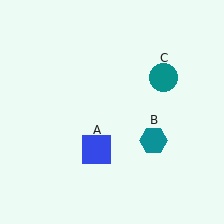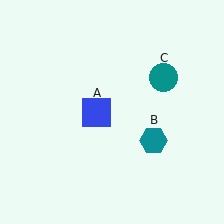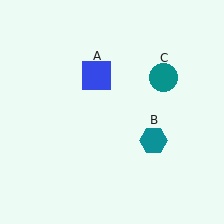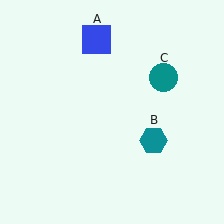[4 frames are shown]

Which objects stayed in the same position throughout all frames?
Teal hexagon (object B) and teal circle (object C) remained stationary.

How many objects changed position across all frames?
1 object changed position: blue square (object A).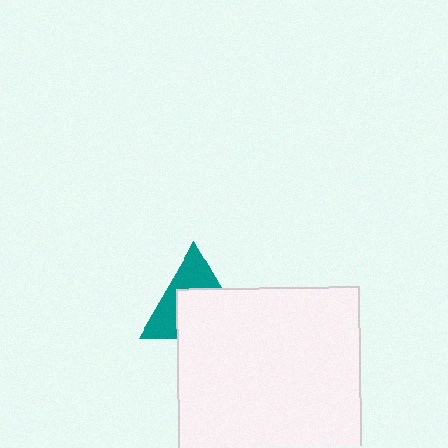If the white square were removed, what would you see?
You would see the complete teal triangle.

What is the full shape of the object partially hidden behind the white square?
The partially hidden object is a teal triangle.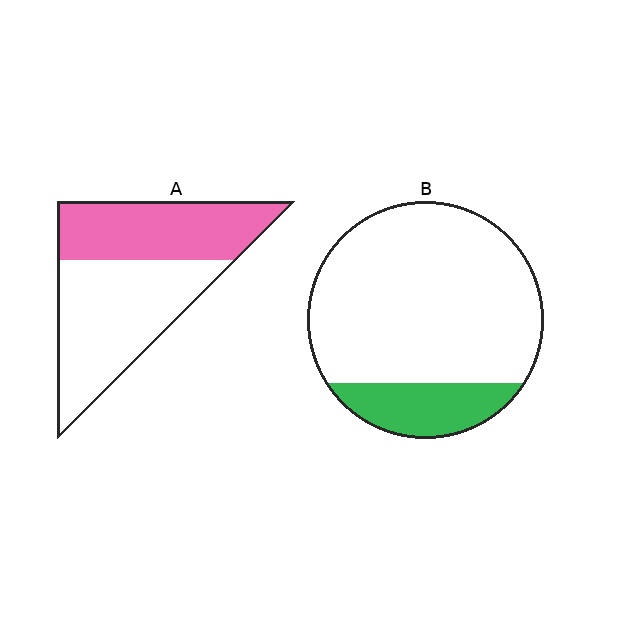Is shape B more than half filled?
No.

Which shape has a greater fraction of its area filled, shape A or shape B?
Shape A.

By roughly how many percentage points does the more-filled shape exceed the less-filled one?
By roughly 25 percentage points (A over B).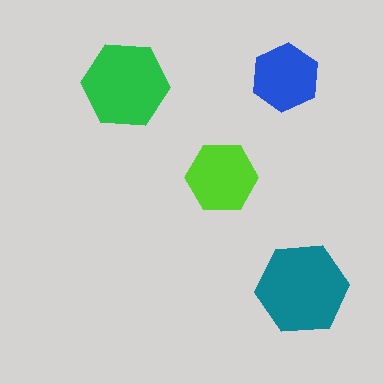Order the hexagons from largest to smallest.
the teal one, the green one, the lime one, the blue one.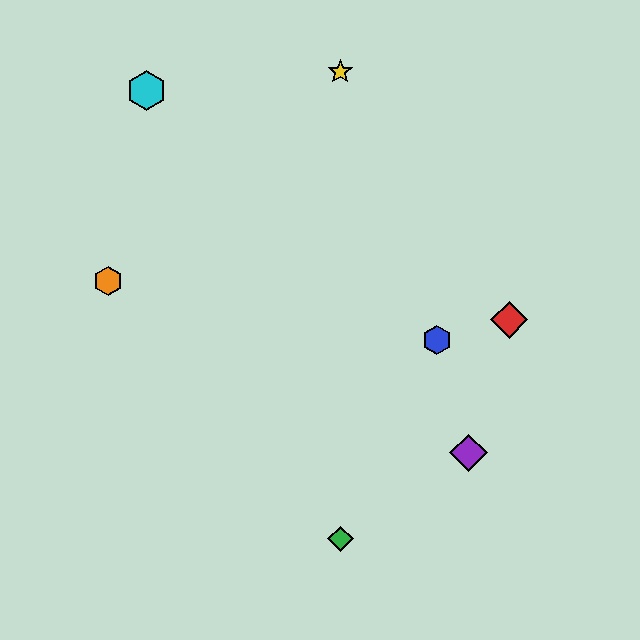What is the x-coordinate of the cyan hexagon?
The cyan hexagon is at x≈147.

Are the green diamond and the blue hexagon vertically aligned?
No, the green diamond is at x≈340 and the blue hexagon is at x≈437.